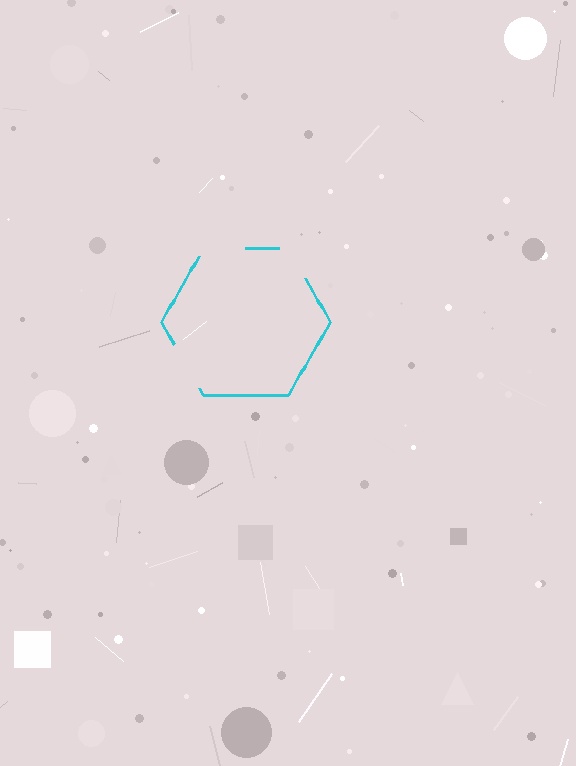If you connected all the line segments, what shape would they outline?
They would outline a hexagon.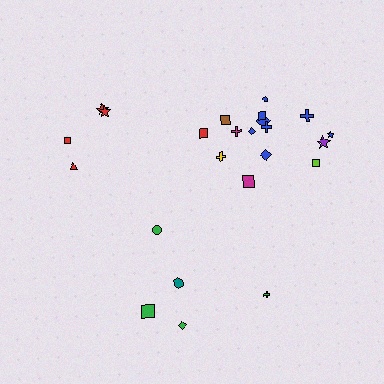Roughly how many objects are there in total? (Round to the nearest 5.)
Roughly 25 objects in total.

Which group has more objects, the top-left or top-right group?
The top-right group.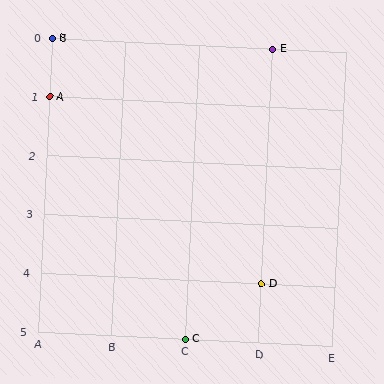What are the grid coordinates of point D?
Point D is at grid coordinates (D, 4).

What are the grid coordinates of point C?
Point C is at grid coordinates (C, 5).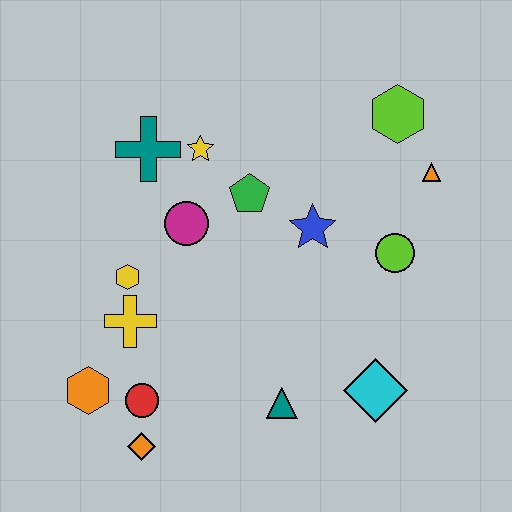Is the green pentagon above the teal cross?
No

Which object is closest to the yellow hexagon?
The yellow cross is closest to the yellow hexagon.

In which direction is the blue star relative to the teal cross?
The blue star is to the right of the teal cross.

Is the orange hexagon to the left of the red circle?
Yes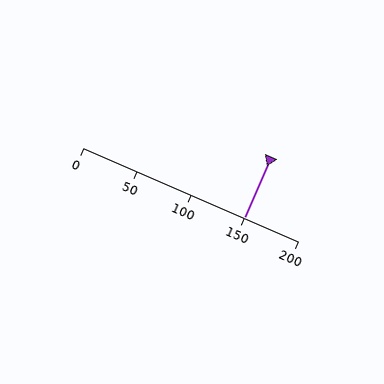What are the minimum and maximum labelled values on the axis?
The axis runs from 0 to 200.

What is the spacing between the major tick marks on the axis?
The major ticks are spaced 50 apart.